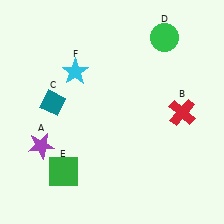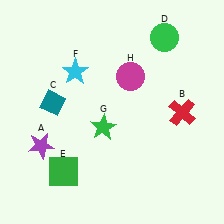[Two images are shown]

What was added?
A green star (G), a magenta circle (H) were added in Image 2.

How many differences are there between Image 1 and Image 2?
There are 2 differences between the two images.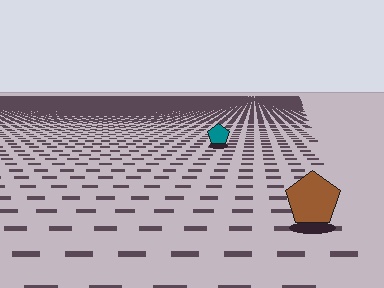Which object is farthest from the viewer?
The teal pentagon is farthest from the viewer. It appears smaller and the ground texture around it is denser.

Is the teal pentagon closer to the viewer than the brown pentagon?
No. The brown pentagon is closer — you can tell from the texture gradient: the ground texture is coarser near it.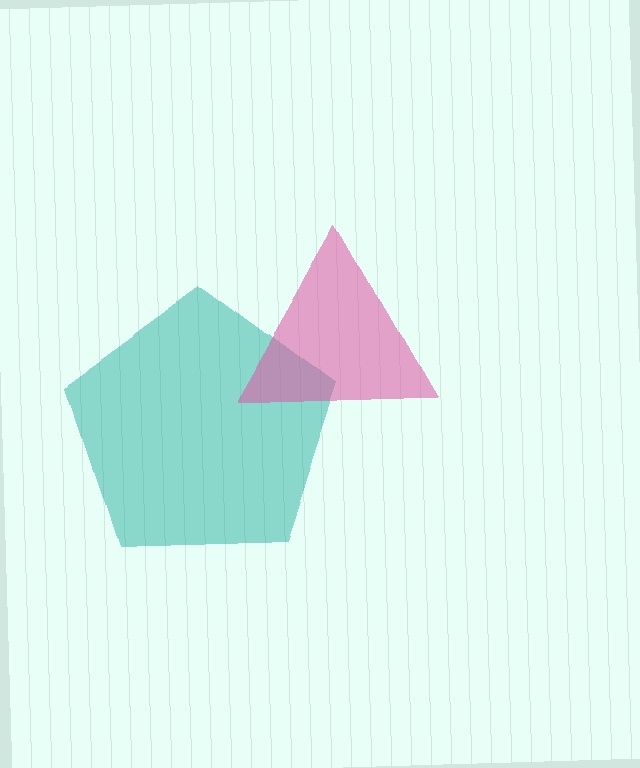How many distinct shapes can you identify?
There are 2 distinct shapes: a teal pentagon, a pink triangle.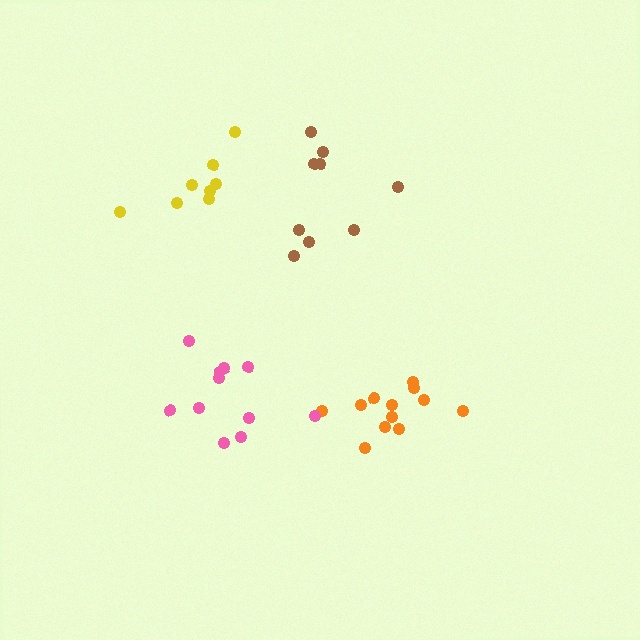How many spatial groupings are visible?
There are 4 spatial groupings.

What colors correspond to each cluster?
The clusters are colored: orange, pink, brown, yellow.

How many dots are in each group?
Group 1: 12 dots, Group 2: 11 dots, Group 3: 9 dots, Group 4: 8 dots (40 total).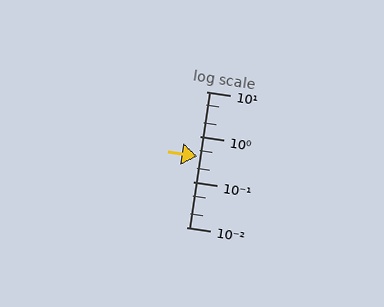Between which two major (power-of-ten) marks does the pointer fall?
The pointer is between 0.1 and 1.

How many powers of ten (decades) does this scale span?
The scale spans 3 decades, from 0.01 to 10.